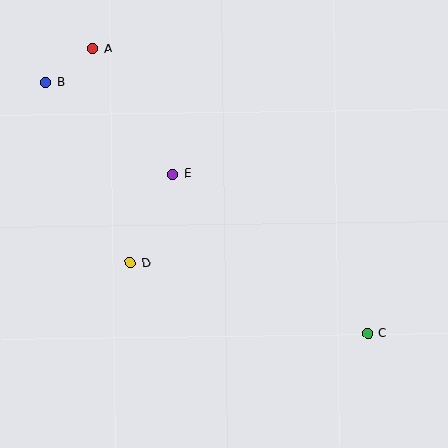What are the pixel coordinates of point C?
Point C is at (368, 333).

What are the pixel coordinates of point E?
Point E is at (173, 174).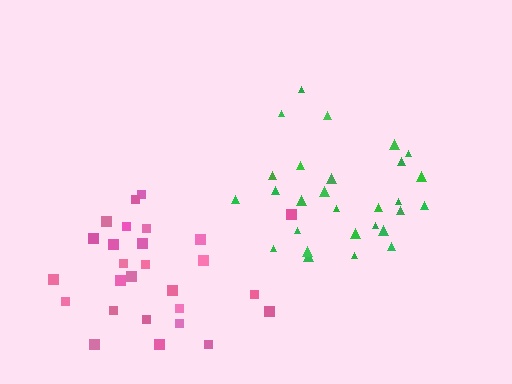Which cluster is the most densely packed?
Green.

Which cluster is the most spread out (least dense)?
Pink.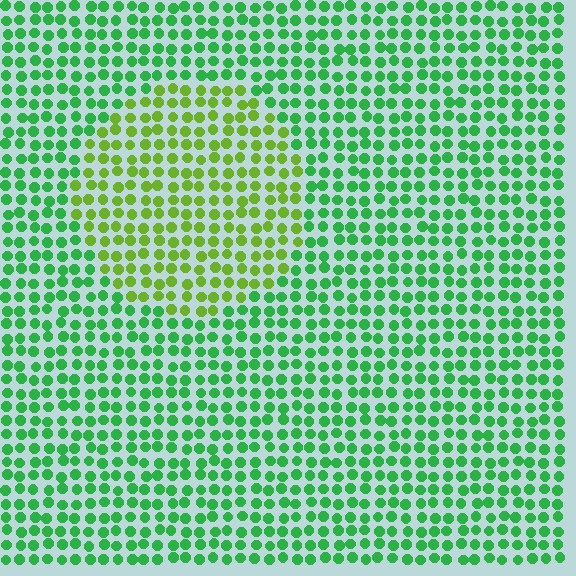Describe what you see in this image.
The image is filled with small green elements in a uniform arrangement. A circle-shaped region is visible where the elements are tinted to a slightly different hue, forming a subtle color boundary.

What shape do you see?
I see a circle.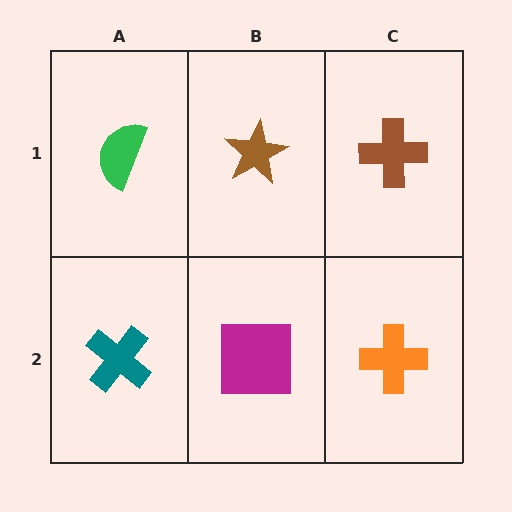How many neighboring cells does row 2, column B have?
3.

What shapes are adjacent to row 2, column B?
A brown star (row 1, column B), a teal cross (row 2, column A), an orange cross (row 2, column C).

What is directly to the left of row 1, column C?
A brown star.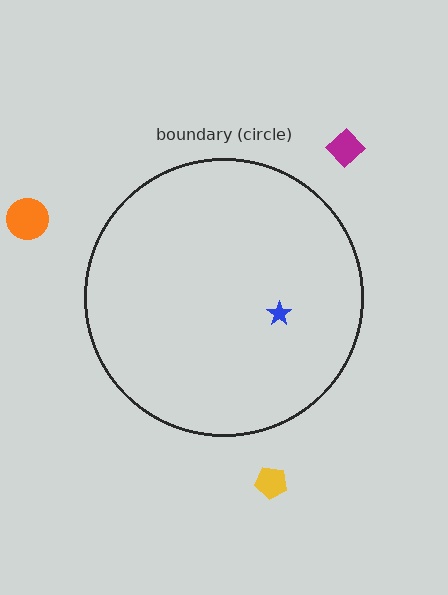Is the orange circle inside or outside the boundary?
Outside.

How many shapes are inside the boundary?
1 inside, 3 outside.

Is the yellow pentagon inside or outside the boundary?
Outside.